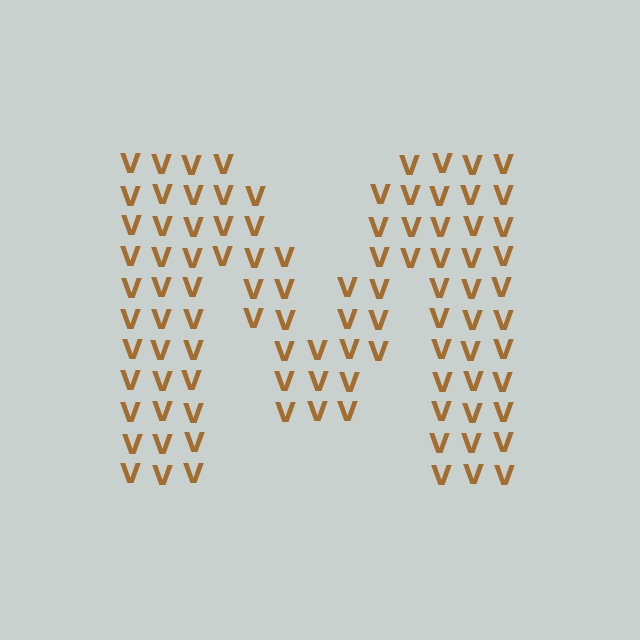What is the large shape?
The large shape is the letter M.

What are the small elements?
The small elements are letter V's.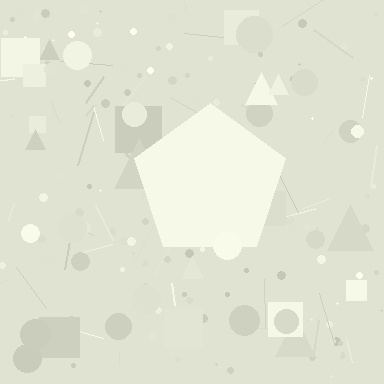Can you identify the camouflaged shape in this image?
The camouflaged shape is a pentagon.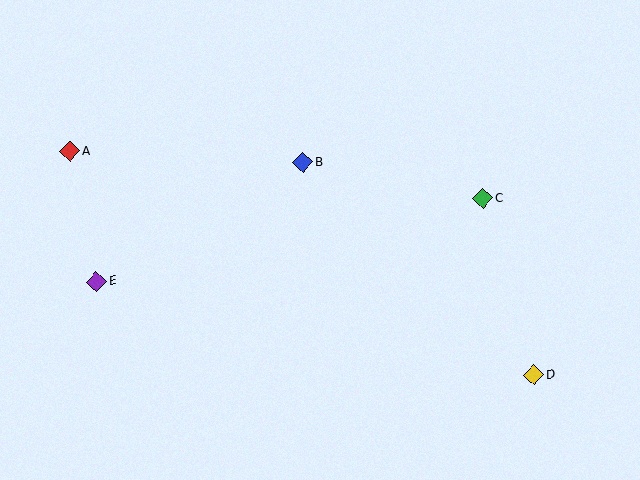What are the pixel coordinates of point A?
Point A is at (70, 151).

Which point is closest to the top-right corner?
Point C is closest to the top-right corner.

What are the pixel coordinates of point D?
Point D is at (534, 375).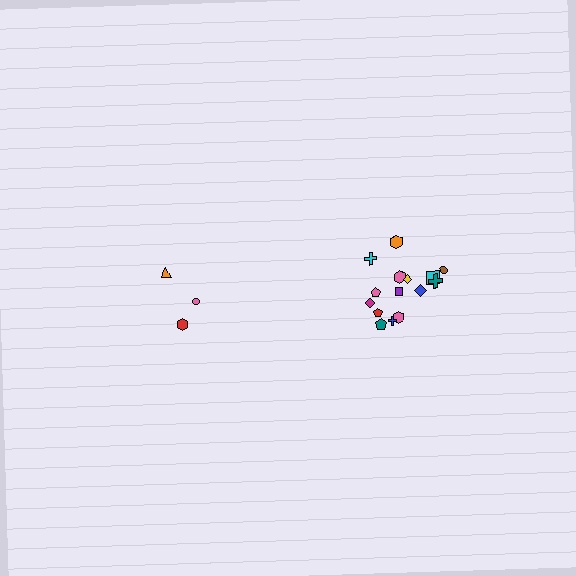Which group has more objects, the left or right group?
The right group.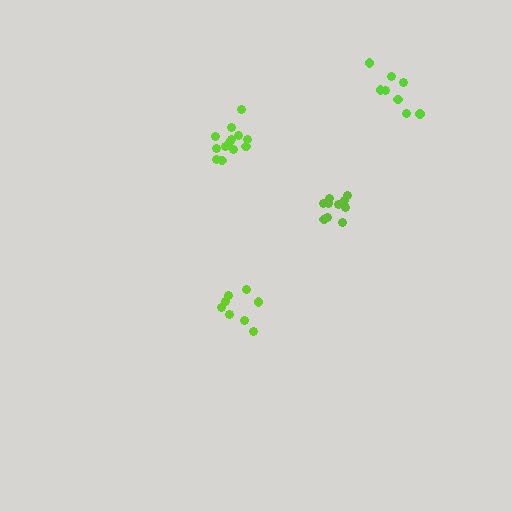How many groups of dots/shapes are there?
There are 4 groups.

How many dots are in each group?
Group 1: 8 dots, Group 2: 10 dots, Group 3: 13 dots, Group 4: 8 dots (39 total).